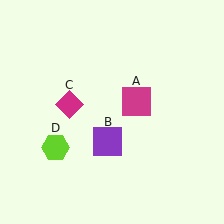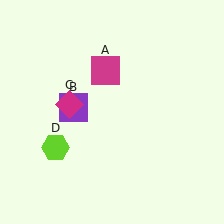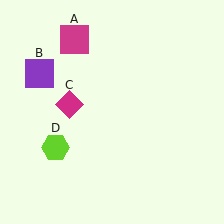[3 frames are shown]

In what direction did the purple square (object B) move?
The purple square (object B) moved up and to the left.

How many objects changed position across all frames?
2 objects changed position: magenta square (object A), purple square (object B).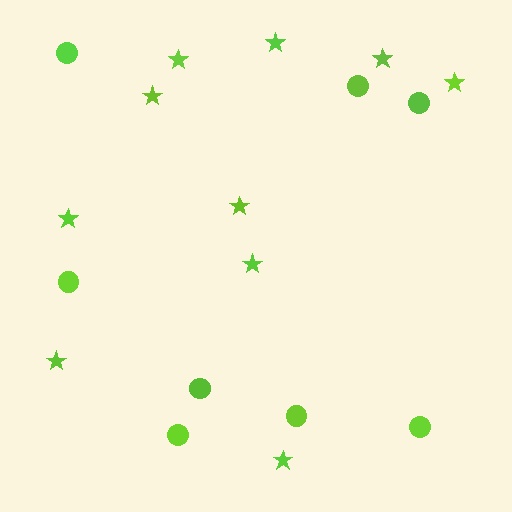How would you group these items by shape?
There are 2 groups: one group of stars (10) and one group of circles (8).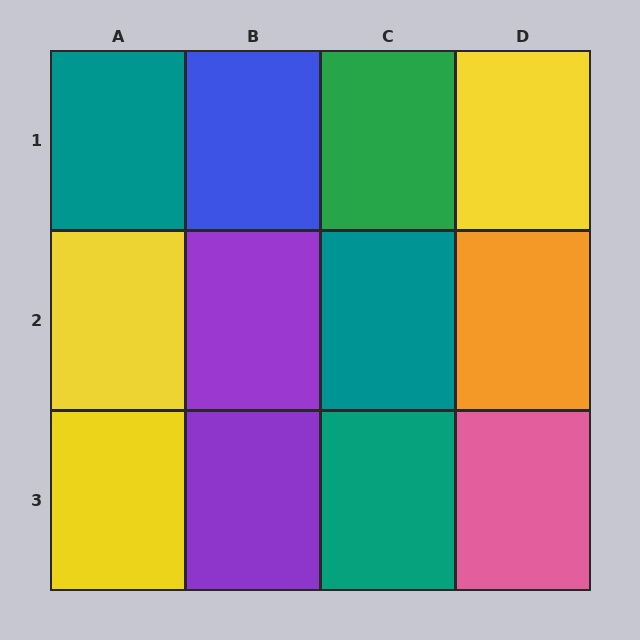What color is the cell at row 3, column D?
Pink.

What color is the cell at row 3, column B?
Purple.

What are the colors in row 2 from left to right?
Yellow, purple, teal, orange.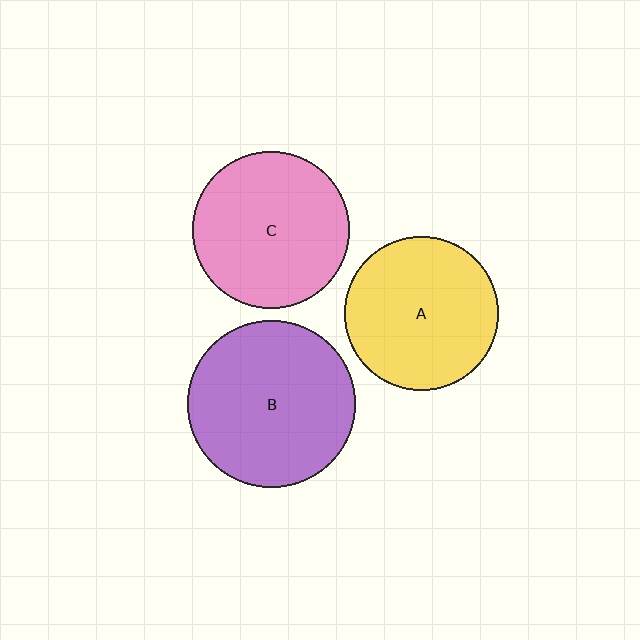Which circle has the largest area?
Circle B (purple).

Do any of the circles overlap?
No, none of the circles overlap.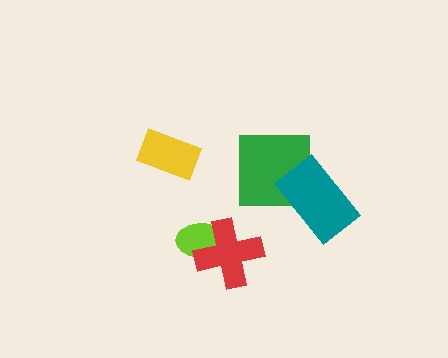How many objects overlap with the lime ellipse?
1 object overlaps with the lime ellipse.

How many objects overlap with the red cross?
1 object overlaps with the red cross.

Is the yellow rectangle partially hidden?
No, no other shape covers it.